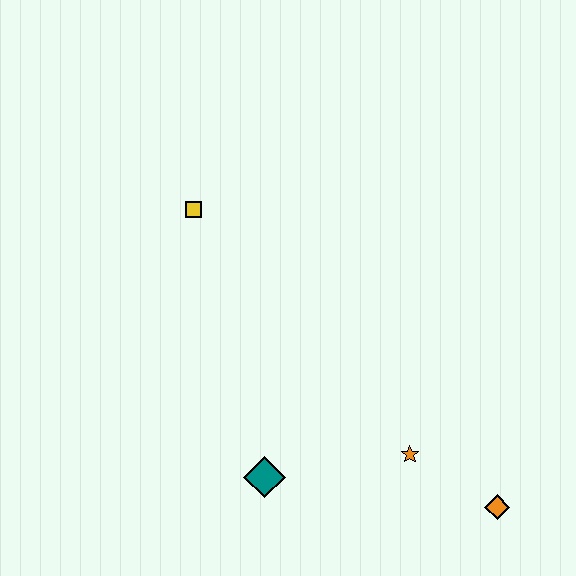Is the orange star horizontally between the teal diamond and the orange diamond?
Yes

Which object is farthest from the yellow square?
The orange diamond is farthest from the yellow square.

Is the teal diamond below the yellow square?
Yes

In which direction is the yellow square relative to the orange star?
The yellow square is above the orange star.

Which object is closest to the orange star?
The orange diamond is closest to the orange star.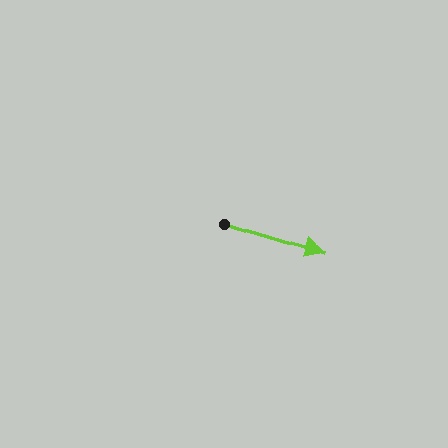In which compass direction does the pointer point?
East.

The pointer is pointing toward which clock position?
Roughly 4 o'clock.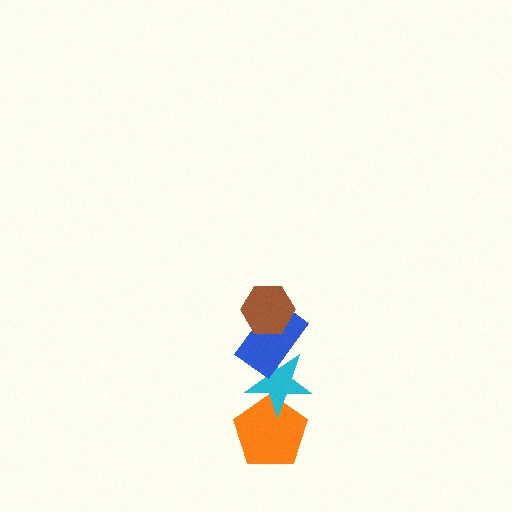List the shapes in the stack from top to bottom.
From top to bottom: the brown hexagon, the blue rectangle, the cyan star, the orange pentagon.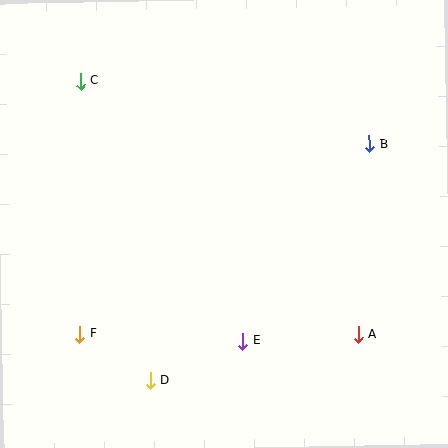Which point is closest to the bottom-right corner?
Point A is closest to the bottom-right corner.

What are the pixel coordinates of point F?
Point F is at (80, 334).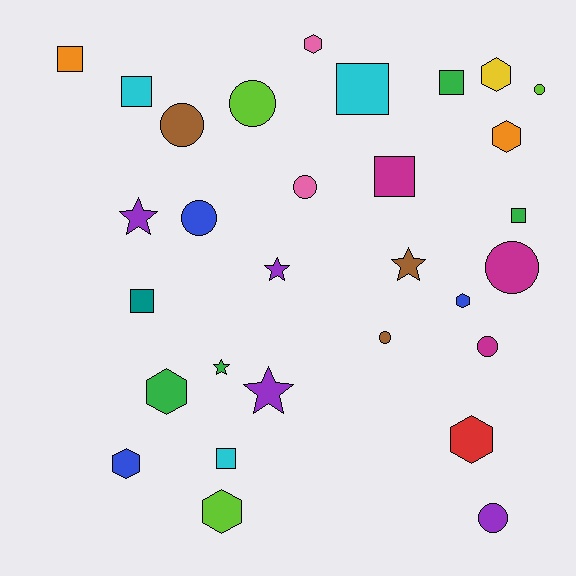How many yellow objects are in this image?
There is 1 yellow object.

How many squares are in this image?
There are 8 squares.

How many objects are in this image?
There are 30 objects.